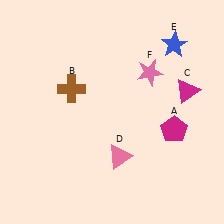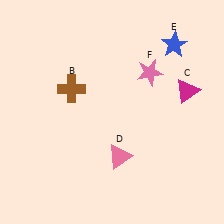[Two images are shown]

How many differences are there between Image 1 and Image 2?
There is 1 difference between the two images.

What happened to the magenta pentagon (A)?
The magenta pentagon (A) was removed in Image 2. It was in the bottom-right area of Image 1.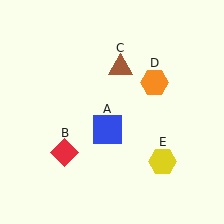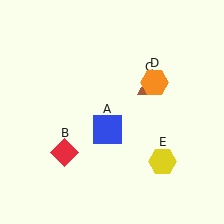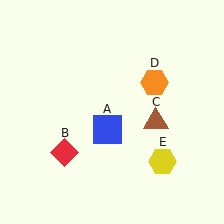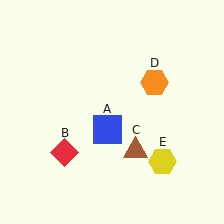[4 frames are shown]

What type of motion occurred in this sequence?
The brown triangle (object C) rotated clockwise around the center of the scene.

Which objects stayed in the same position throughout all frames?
Blue square (object A) and red diamond (object B) and orange hexagon (object D) and yellow hexagon (object E) remained stationary.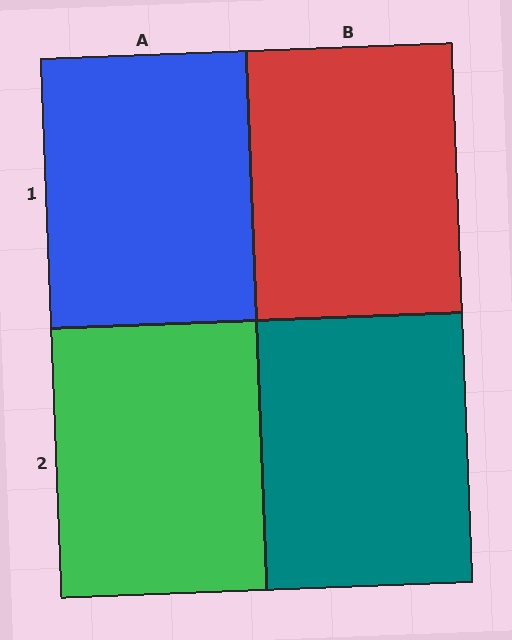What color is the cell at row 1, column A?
Blue.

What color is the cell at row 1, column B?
Red.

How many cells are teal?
1 cell is teal.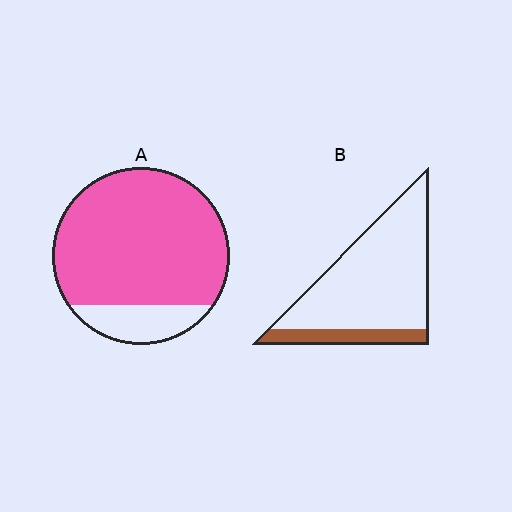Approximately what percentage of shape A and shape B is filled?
A is approximately 85% and B is approximately 15%.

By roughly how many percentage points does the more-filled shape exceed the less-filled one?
By roughly 65 percentage points (A over B).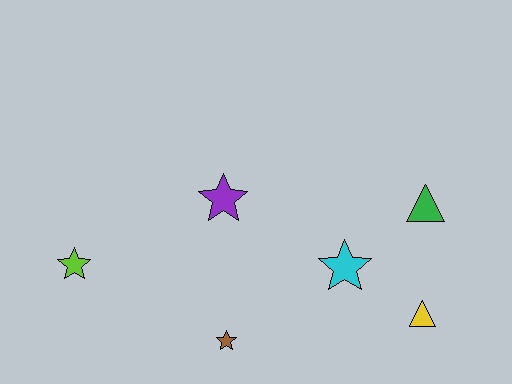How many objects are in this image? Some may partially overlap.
There are 6 objects.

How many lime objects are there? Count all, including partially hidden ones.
There is 1 lime object.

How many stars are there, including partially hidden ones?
There are 4 stars.